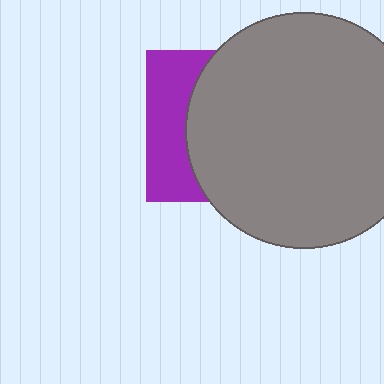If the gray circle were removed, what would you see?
You would see the complete purple square.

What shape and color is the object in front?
The object in front is a gray circle.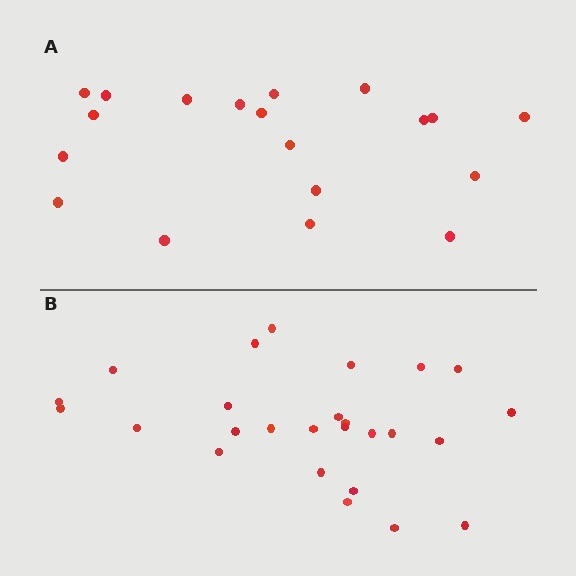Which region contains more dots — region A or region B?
Region B (the bottom region) has more dots.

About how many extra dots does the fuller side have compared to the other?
Region B has roughly 8 or so more dots than region A.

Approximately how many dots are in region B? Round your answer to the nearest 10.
About 30 dots. (The exact count is 26, which rounds to 30.)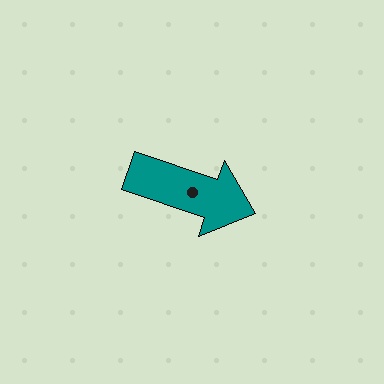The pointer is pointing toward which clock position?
Roughly 4 o'clock.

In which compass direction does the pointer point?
East.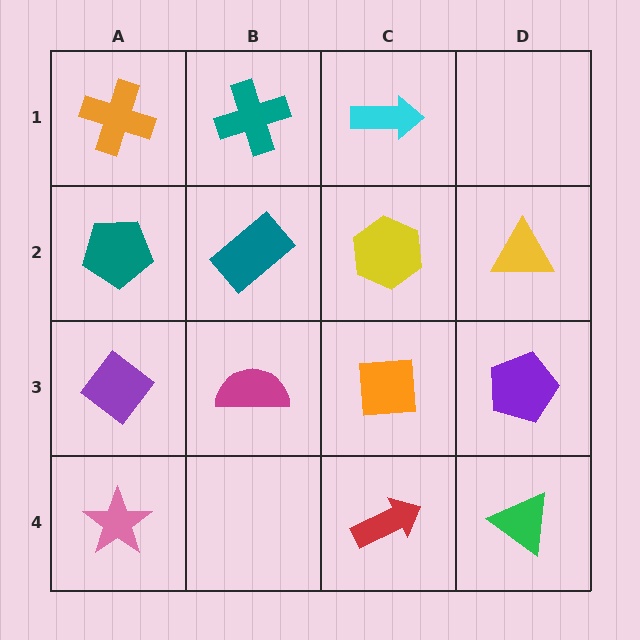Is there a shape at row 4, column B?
No, that cell is empty.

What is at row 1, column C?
A cyan arrow.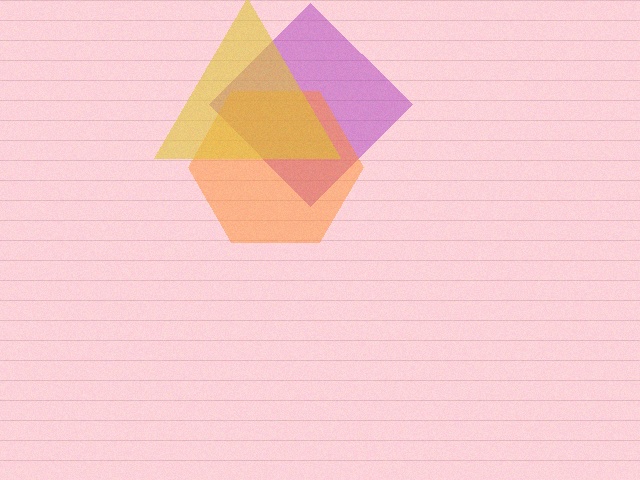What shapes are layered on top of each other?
The layered shapes are: a purple diamond, an orange hexagon, a yellow triangle.